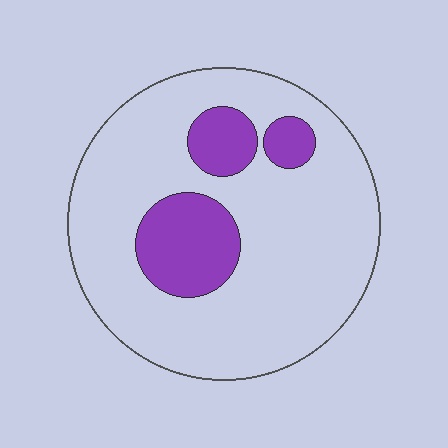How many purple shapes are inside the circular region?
3.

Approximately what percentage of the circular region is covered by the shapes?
Approximately 20%.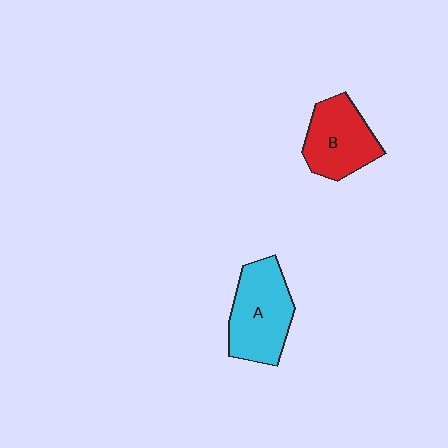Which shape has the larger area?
Shape A (cyan).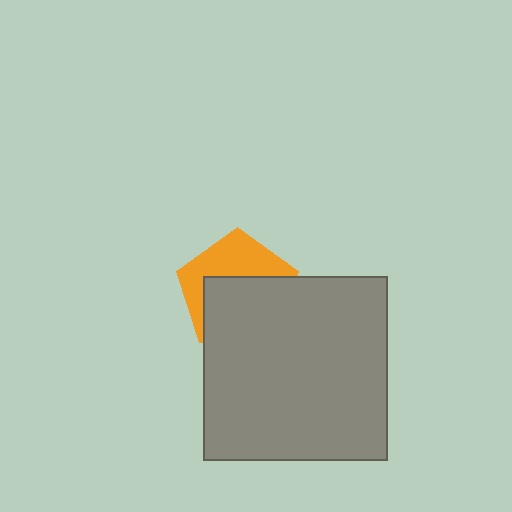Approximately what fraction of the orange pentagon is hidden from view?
Roughly 57% of the orange pentagon is hidden behind the gray square.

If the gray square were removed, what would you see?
You would see the complete orange pentagon.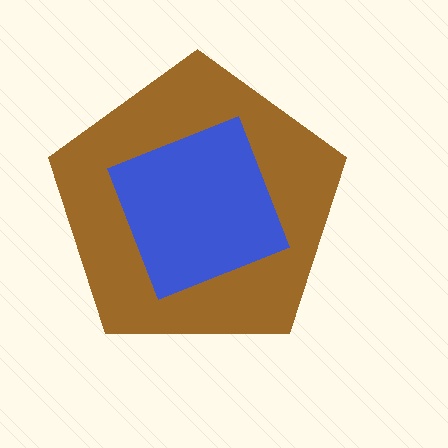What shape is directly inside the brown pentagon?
The blue diamond.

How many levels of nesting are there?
2.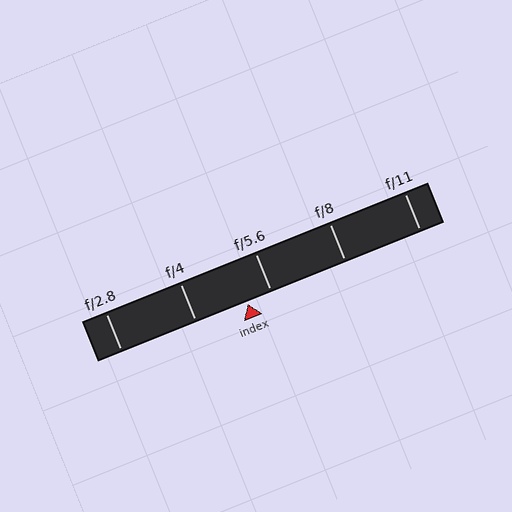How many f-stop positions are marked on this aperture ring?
There are 5 f-stop positions marked.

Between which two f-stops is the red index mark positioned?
The index mark is between f/4 and f/5.6.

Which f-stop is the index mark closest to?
The index mark is closest to f/5.6.